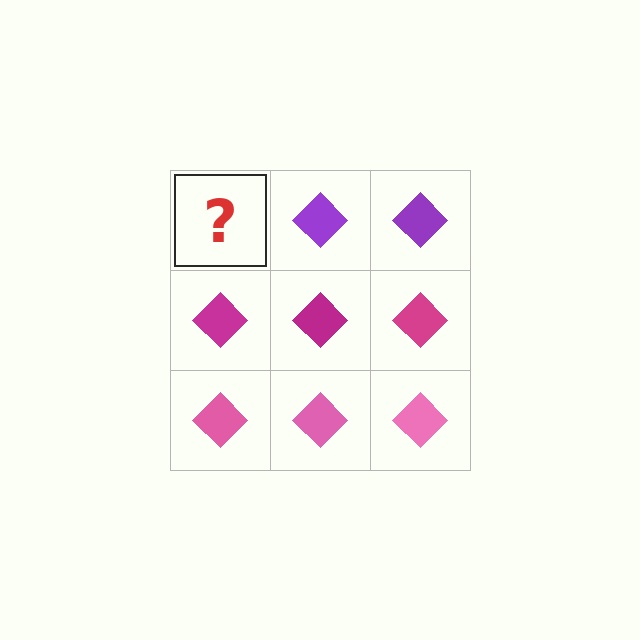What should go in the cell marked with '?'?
The missing cell should contain a purple diamond.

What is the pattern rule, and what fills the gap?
The rule is that each row has a consistent color. The gap should be filled with a purple diamond.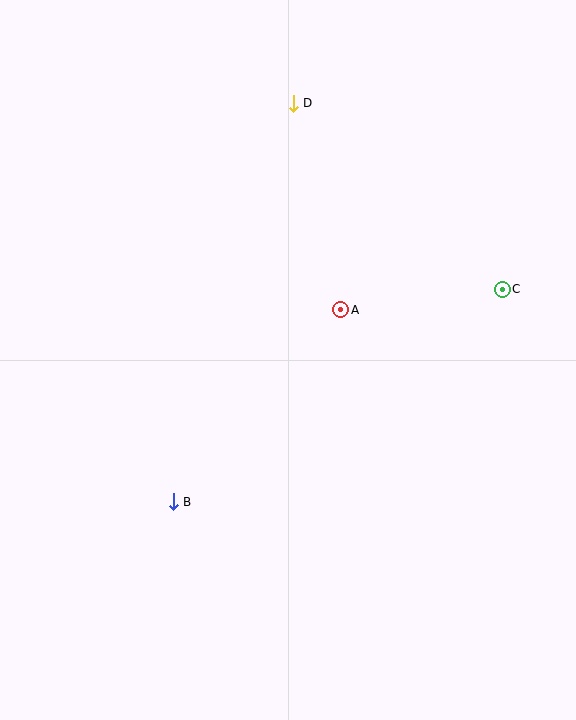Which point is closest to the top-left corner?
Point D is closest to the top-left corner.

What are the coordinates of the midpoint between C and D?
The midpoint between C and D is at (398, 196).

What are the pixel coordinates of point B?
Point B is at (173, 502).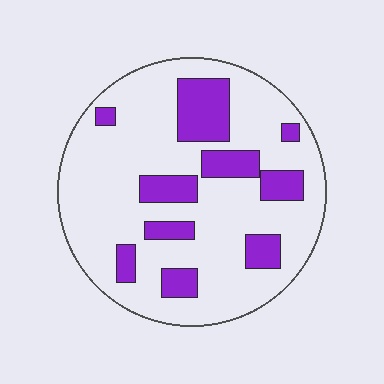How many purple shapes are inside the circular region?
10.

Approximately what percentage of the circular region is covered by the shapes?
Approximately 25%.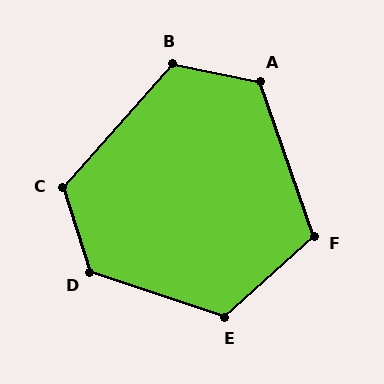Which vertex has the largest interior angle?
D, at approximately 127 degrees.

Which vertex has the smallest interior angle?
F, at approximately 113 degrees.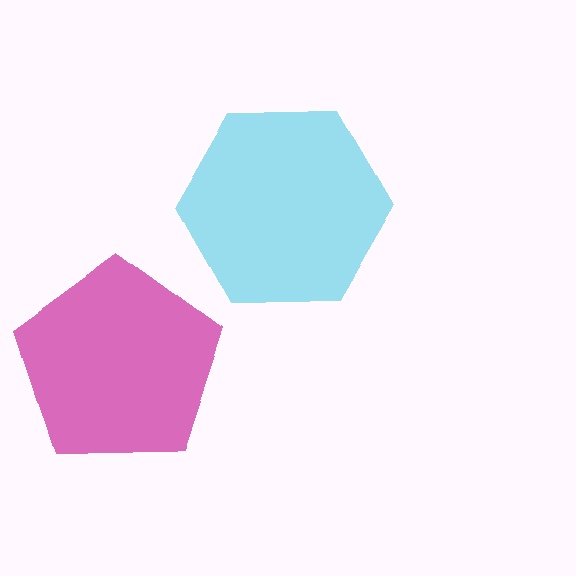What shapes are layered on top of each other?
The layered shapes are: a magenta pentagon, a cyan hexagon.